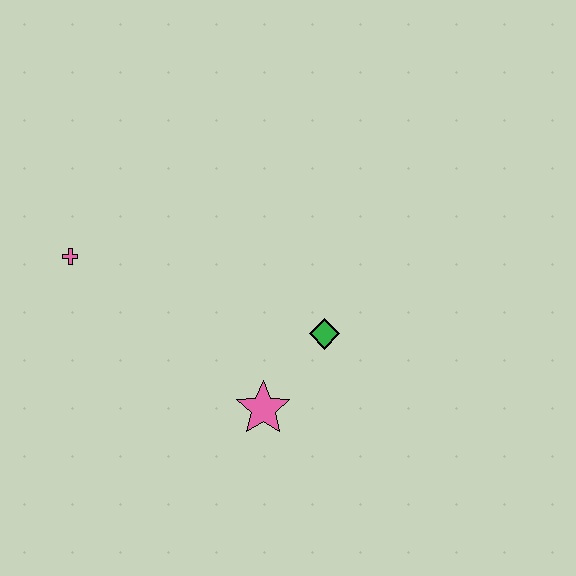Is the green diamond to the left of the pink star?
No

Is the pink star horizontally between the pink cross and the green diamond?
Yes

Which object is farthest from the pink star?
The pink cross is farthest from the pink star.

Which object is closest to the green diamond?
The pink star is closest to the green diamond.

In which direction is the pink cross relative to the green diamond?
The pink cross is to the left of the green diamond.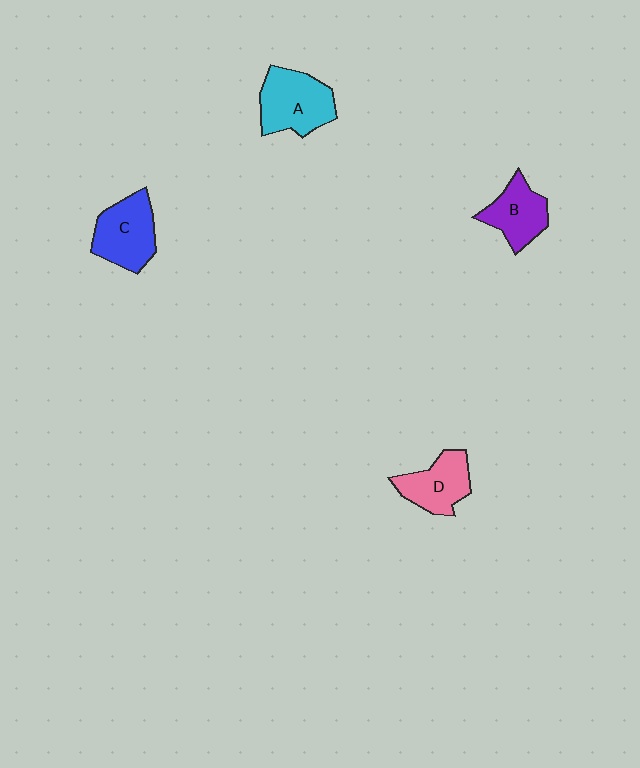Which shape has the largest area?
Shape A (cyan).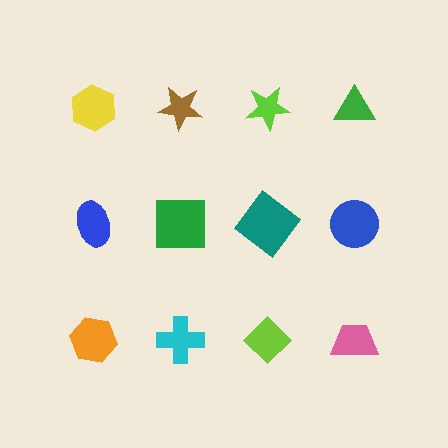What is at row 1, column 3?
A lime star.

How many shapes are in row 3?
4 shapes.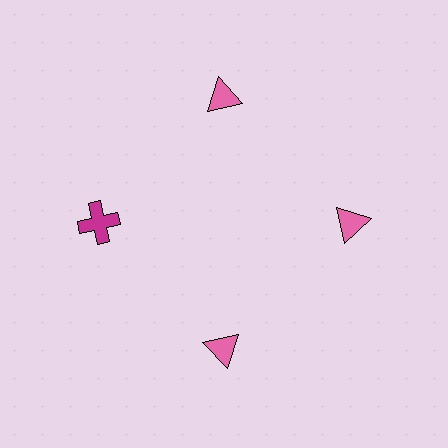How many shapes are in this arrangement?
There are 4 shapes arranged in a ring pattern.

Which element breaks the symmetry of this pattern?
The magenta cross at roughly the 9 o'clock position breaks the symmetry. All other shapes are pink triangles.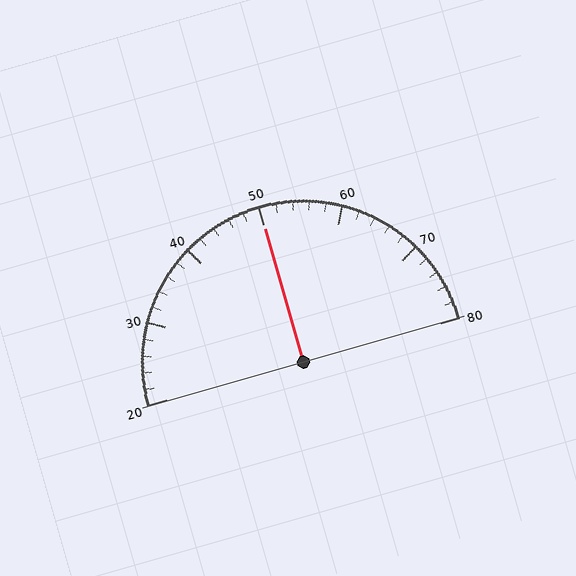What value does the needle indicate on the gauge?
The needle indicates approximately 50.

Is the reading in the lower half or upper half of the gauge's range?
The reading is in the upper half of the range (20 to 80).